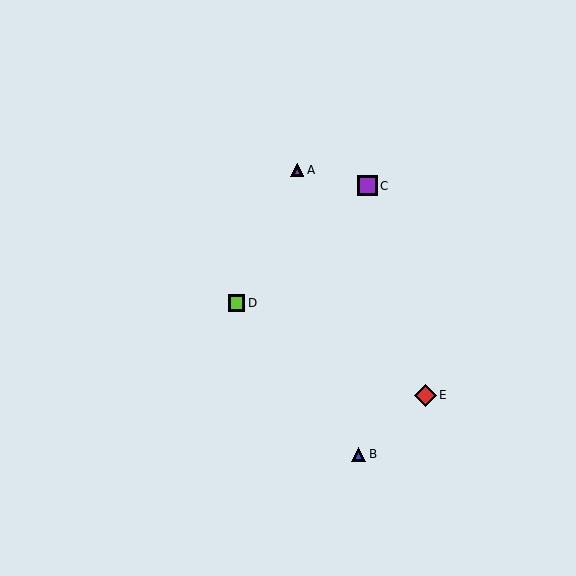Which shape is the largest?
The red diamond (labeled E) is the largest.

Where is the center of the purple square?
The center of the purple square is at (367, 186).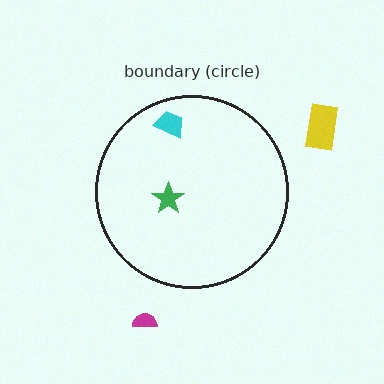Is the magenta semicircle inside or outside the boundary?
Outside.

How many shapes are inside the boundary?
2 inside, 2 outside.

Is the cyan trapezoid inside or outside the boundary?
Inside.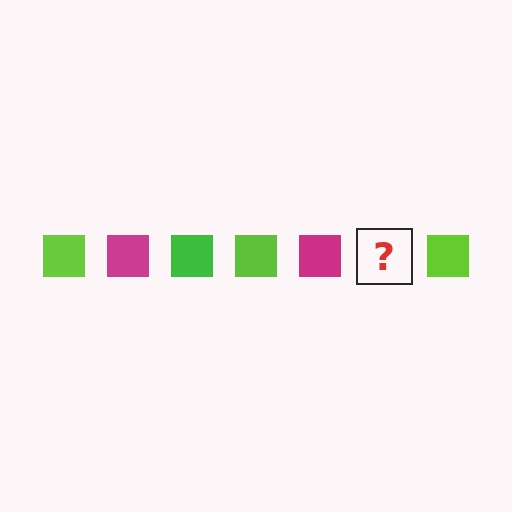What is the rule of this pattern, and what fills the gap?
The rule is that the pattern cycles through lime, magenta, green squares. The gap should be filled with a green square.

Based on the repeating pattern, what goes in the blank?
The blank should be a green square.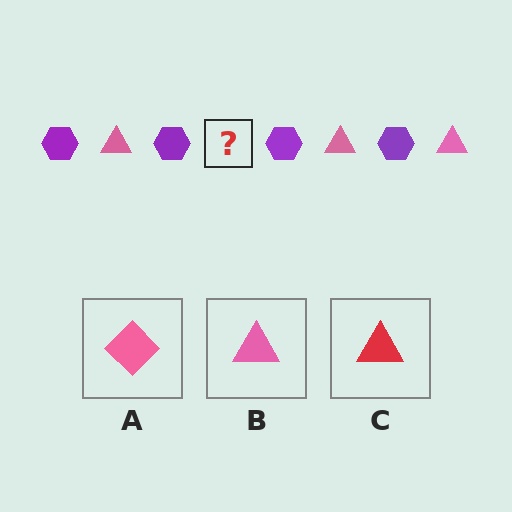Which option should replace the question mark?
Option B.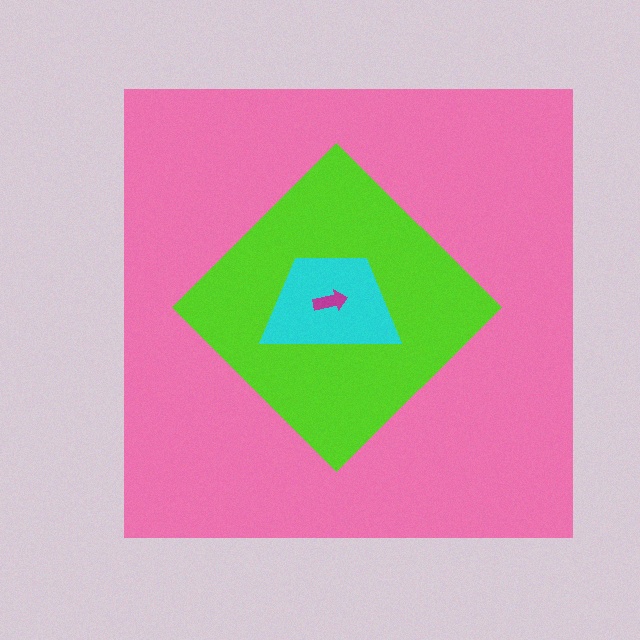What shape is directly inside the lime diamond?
The cyan trapezoid.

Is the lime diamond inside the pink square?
Yes.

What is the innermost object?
The magenta arrow.